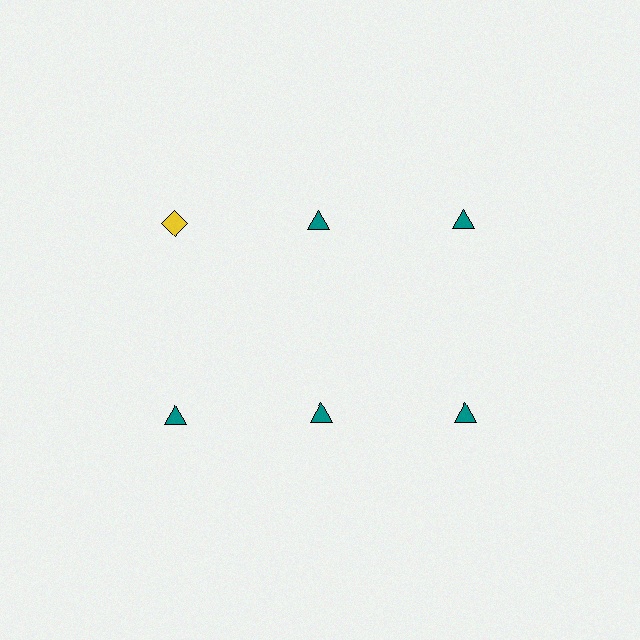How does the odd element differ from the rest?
It differs in both color (yellow instead of teal) and shape (diamond instead of triangle).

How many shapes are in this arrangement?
There are 6 shapes arranged in a grid pattern.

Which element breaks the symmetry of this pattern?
The yellow diamond in the top row, leftmost column breaks the symmetry. All other shapes are teal triangles.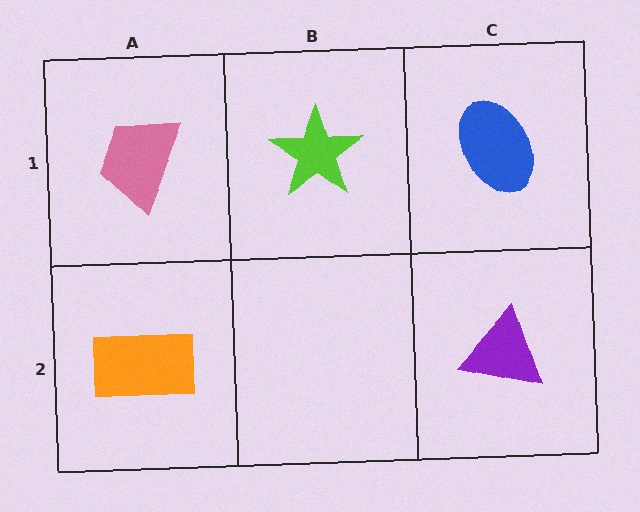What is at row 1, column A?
A pink trapezoid.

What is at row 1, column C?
A blue ellipse.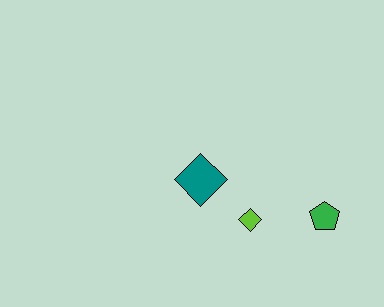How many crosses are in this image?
There are no crosses.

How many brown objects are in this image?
There are no brown objects.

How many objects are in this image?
There are 3 objects.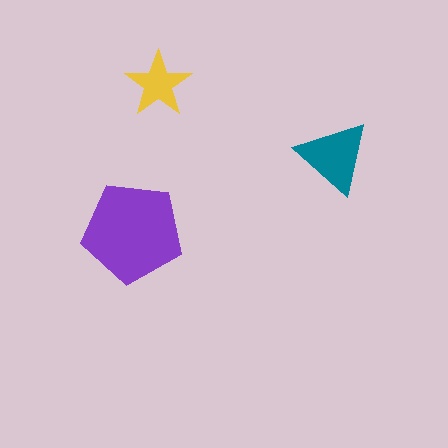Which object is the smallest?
The yellow star.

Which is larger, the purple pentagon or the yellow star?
The purple pentagon.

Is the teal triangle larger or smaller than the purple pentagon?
Smaller.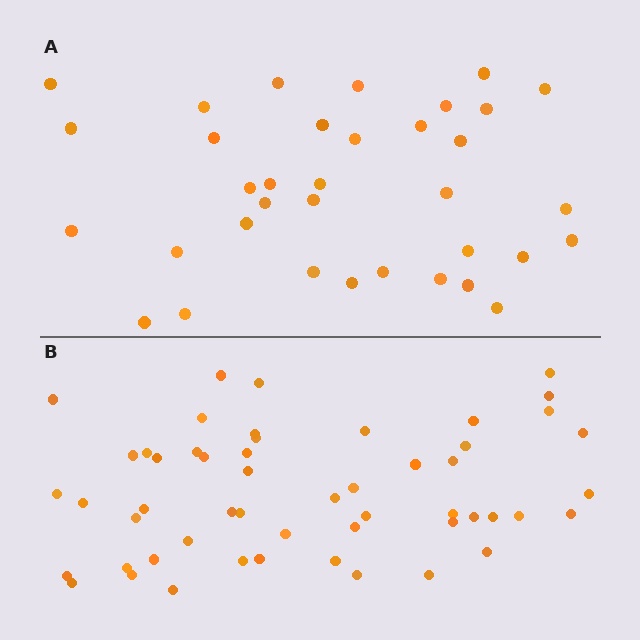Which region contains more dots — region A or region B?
Region B (the bottom region) has more dots.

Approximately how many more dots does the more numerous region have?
Region B has approximately 20 more dots than region A.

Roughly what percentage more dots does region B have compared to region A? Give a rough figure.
About 50% more.